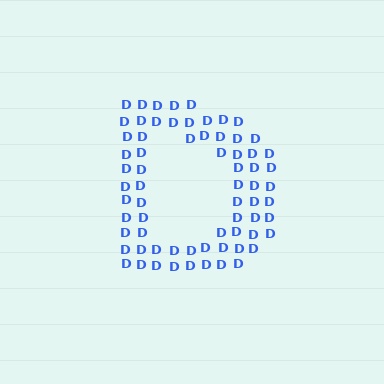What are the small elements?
The small elements are letter D's.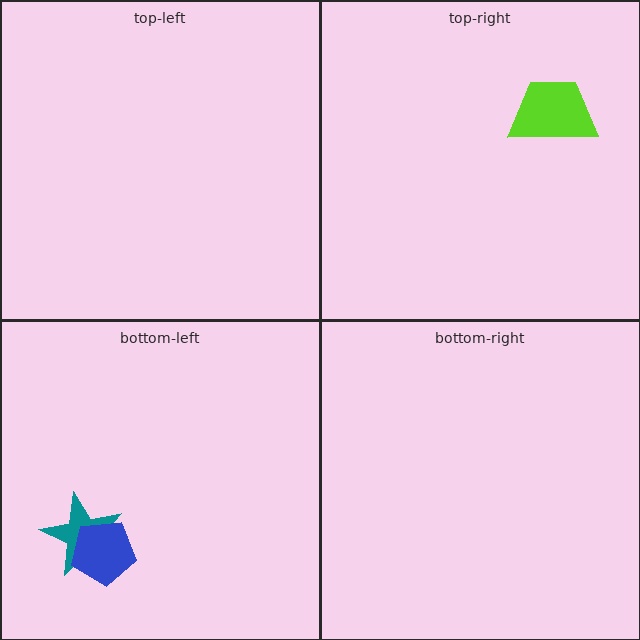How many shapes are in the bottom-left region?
2.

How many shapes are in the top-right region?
1.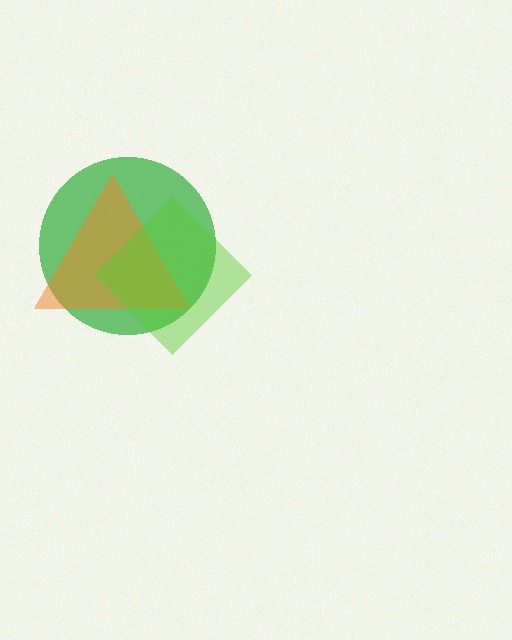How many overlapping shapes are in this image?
There are 3 overlapping shapes in the image.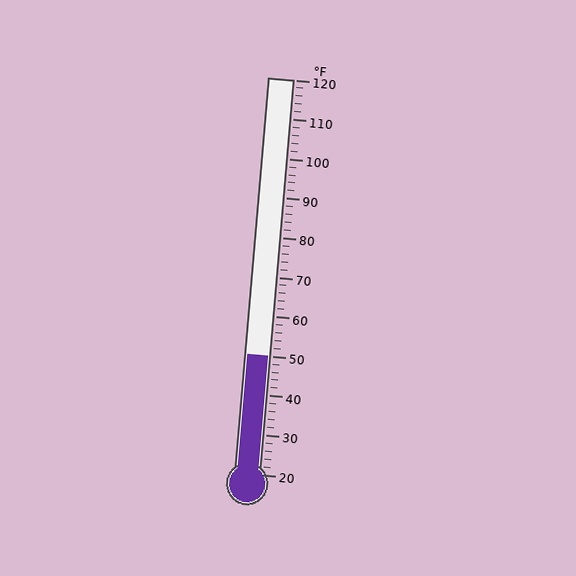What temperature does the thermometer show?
The thermometer shows approximately 50°F.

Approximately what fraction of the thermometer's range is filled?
The thermometer is filled to approximately 30% of its range.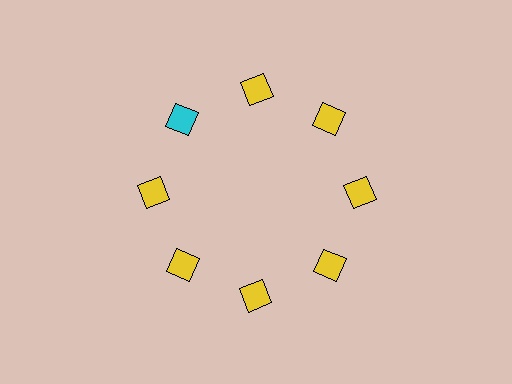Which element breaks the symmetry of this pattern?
The cyan square at roughly the 10 o'clock position breaks the symmetry. All other shapes are yellow squares.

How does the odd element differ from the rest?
It has a different color: cyan instead of yellow.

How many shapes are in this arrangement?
There are 8 shapes arranged in a ring pattern.